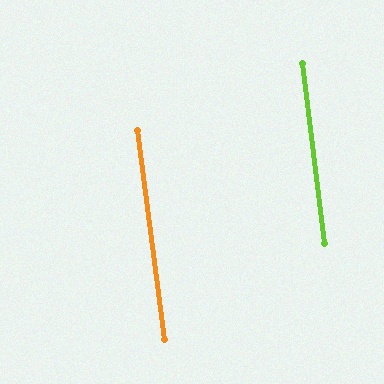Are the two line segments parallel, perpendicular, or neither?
Parallel — their directions differ by only 0.1°.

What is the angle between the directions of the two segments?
Approximately 0 degrees.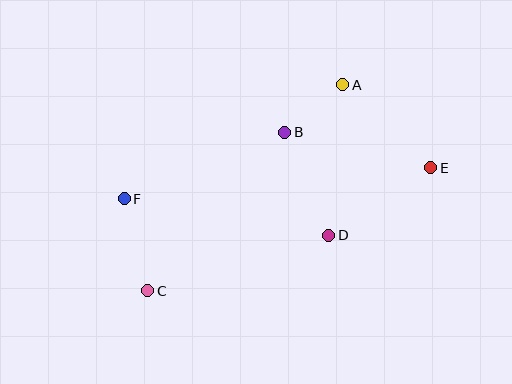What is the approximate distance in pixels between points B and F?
The distance between B and F is approximately 173 pixels.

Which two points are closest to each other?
Points A and B are closest to each other.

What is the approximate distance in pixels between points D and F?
The distance between D and F is approximately 208 pixels.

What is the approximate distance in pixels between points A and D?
The distance between A and D is approximately 152 pixels.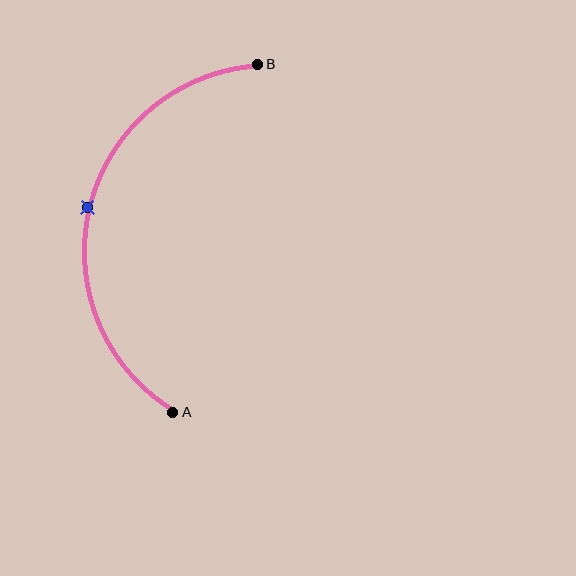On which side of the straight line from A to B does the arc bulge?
The arc bulges to the left of the straight line connecting A and B.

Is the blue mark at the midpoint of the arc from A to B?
Yes. The blue mark lies on the arc at equal arc-length from both A and B — it is the arc midpoint.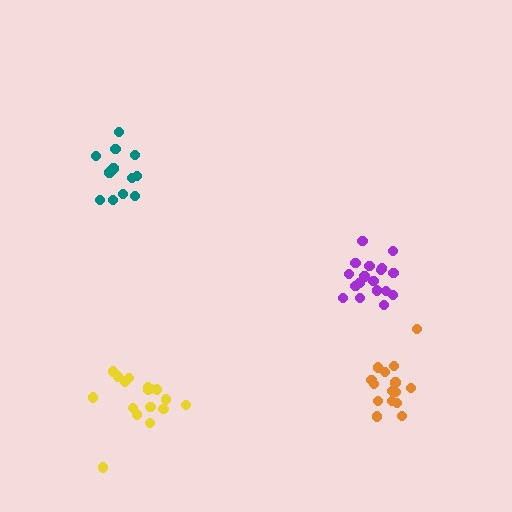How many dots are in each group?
Group 1: 13 dots, Group 2: 17 dots, Group 3: 18 dots, Group 4: 16 dots (64 total).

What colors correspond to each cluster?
The clusters are colored: teal, yellow, purple, orange.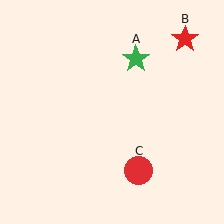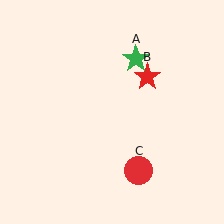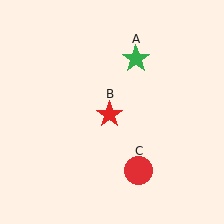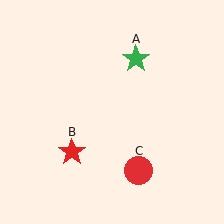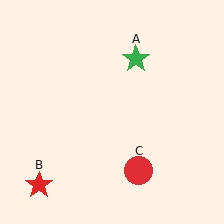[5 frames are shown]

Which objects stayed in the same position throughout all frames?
Green star (object A) and red circle (object C) remained stationary.